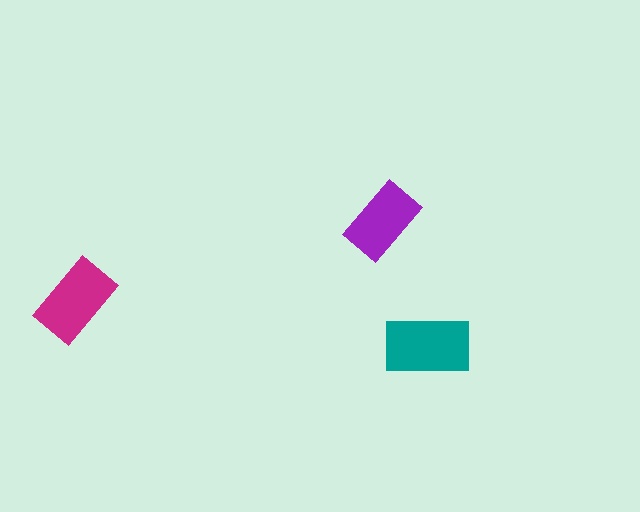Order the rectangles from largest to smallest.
the teal one, the magenta one, the purple one.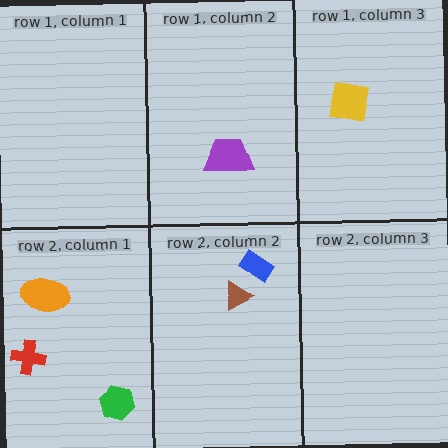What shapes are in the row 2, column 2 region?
The brown triangle, the blue rectangle.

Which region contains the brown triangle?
The row 2, column 2 region.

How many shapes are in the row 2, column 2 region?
2.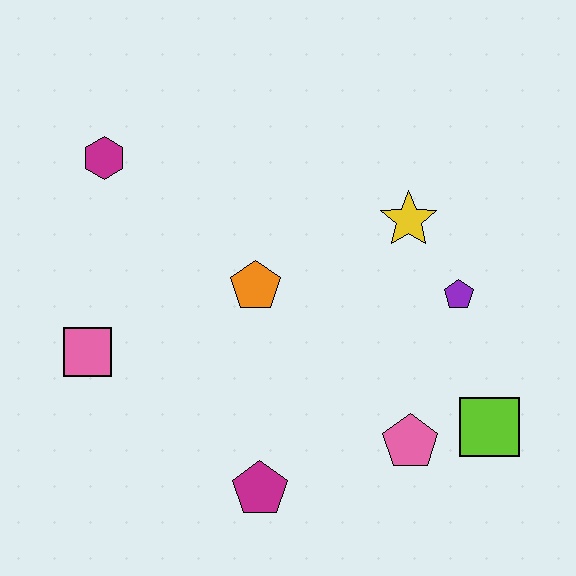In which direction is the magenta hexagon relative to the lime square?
The magenta hexagon is to the left of the lime square.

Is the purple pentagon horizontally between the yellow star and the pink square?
No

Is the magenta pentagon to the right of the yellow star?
No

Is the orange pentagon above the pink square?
Yes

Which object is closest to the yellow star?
The purple pentagon is closest to the yellow star.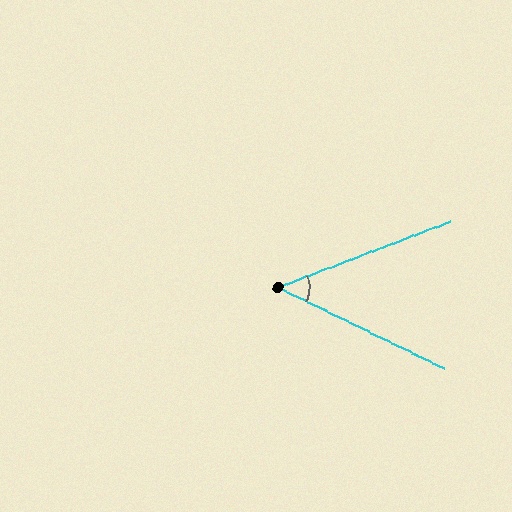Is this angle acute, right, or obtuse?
It is acute.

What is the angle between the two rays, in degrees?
Approximately 47 degrees.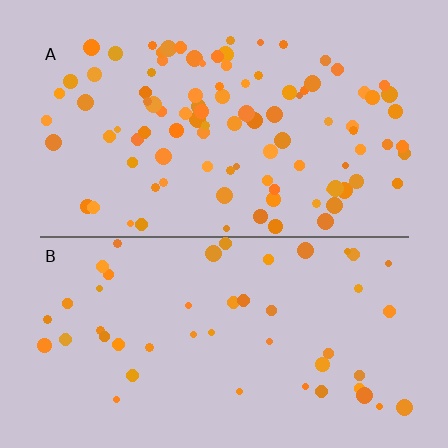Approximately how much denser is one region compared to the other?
Approximately 2.1× — region A over region B.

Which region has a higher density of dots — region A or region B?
A (the top).